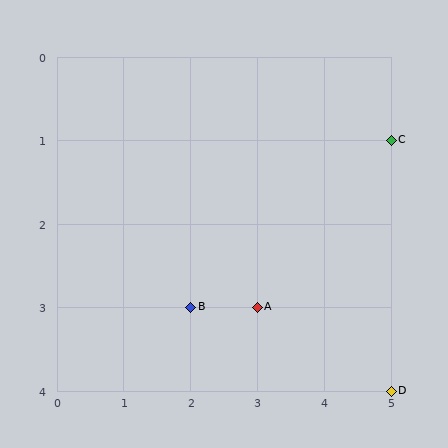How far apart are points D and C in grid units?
Points D and C are 3 rows apart.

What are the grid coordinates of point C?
Point C is at grid coordinates (5, 1).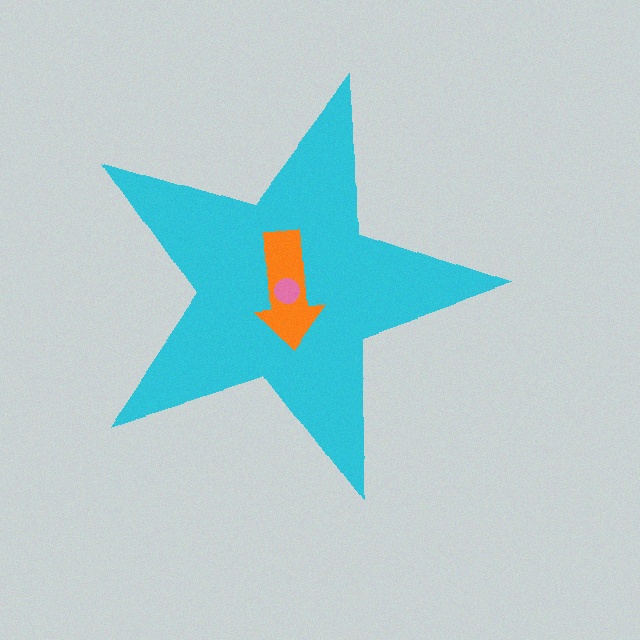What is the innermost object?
The pink circle.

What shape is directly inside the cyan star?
The orange arrow.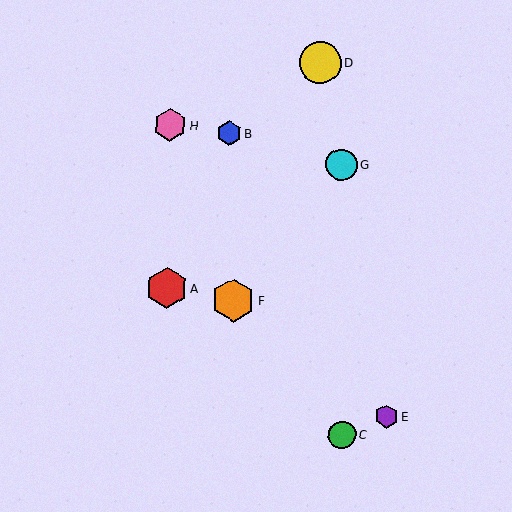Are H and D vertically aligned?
No, H is at x≈170 and D is at x≈320.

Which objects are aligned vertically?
Objects A, H are aligned vertically.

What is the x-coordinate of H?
Object H is at x≈170.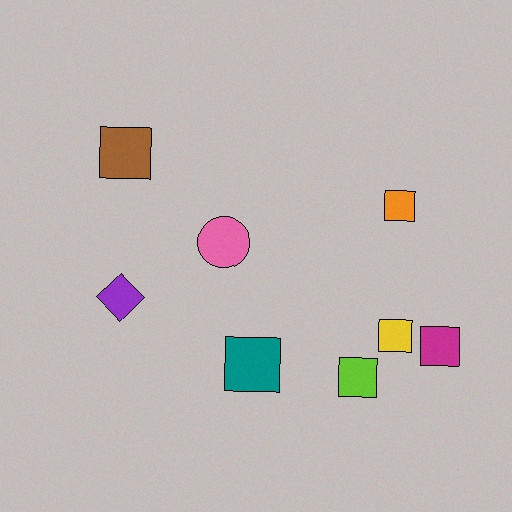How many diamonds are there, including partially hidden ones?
There is 1 diamond.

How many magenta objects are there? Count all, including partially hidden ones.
There is 1 magenta object.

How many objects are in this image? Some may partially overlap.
There are 8 objects.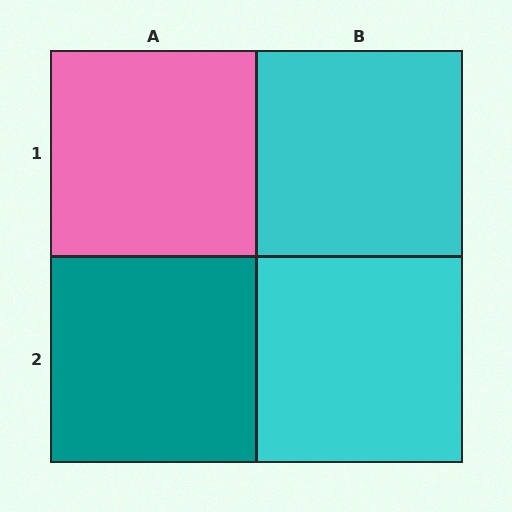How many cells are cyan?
2 cells are cyan.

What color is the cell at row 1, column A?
Pink.